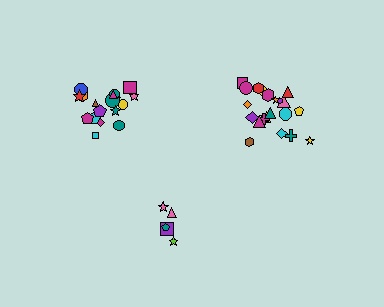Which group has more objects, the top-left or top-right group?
The top-right group.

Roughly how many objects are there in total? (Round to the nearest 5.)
Roughly 45 objects in total.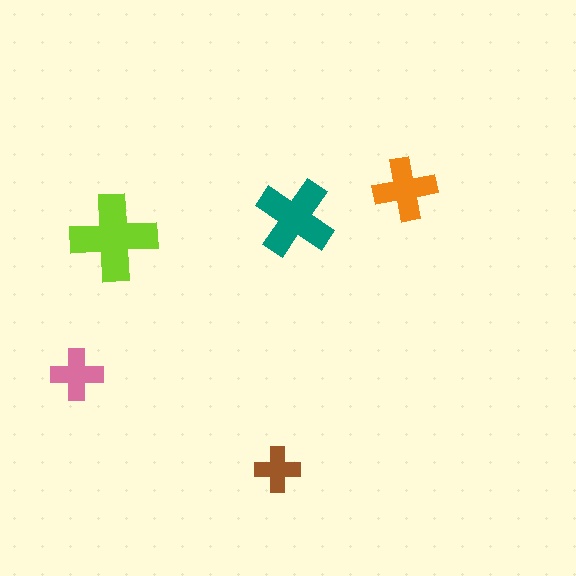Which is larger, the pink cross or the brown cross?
The pink one.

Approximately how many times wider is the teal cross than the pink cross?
About 1.5 times wider.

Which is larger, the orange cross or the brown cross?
The orange one.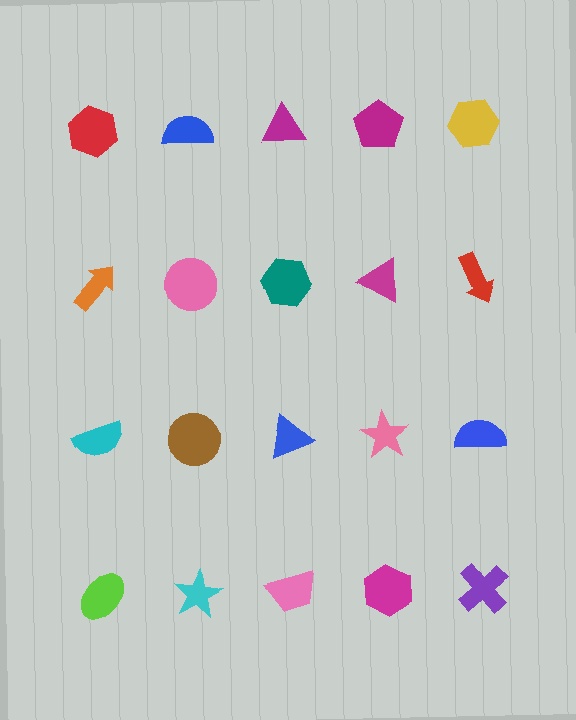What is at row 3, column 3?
A blue triangle.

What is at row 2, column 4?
A magenta triangle.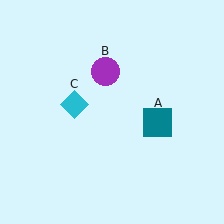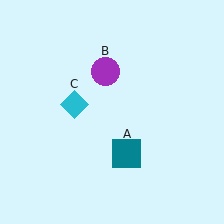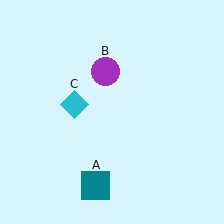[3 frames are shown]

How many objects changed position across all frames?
1 object changed position: teal square (object A).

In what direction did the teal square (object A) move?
The teal square (object A) moved down and to the left.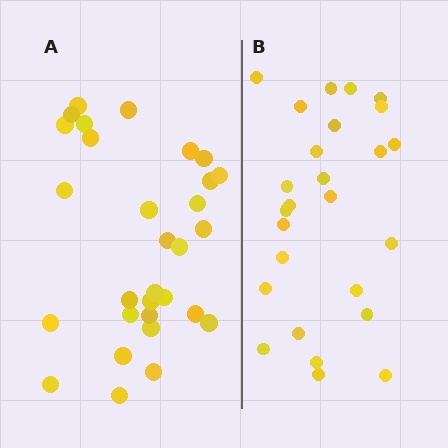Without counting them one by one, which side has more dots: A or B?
Region A (the left region) has more dots.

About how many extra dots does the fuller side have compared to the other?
Region A has about 4 more dots than region B.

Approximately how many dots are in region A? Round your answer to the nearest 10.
About 30 dots.